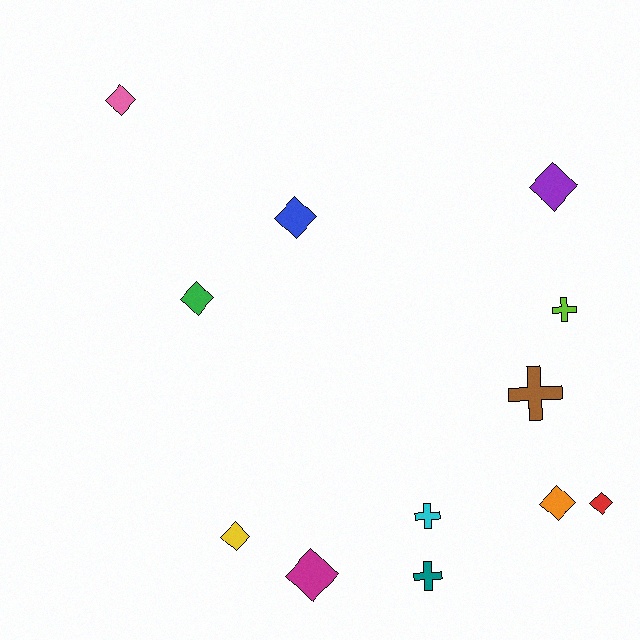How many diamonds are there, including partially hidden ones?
There are 8 diamonds.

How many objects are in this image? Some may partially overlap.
There are 12 objects.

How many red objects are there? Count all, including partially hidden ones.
There is 1 red object.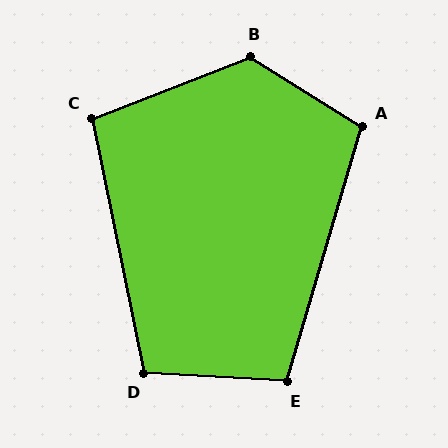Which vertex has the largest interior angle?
B, at approximately 127 degrees.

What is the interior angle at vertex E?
Approximately 103 degrees (obtuse).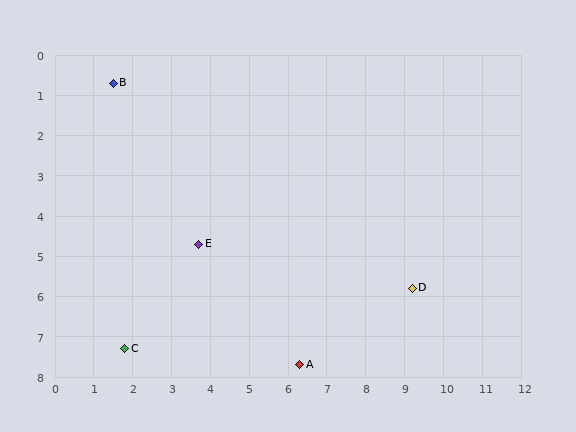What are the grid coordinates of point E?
Point E is at approximately (3.7, 4.7).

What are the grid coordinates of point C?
Point C is at approximately (1.8, 7.3).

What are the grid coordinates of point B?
Point B is at approximately (1.5, 0.7).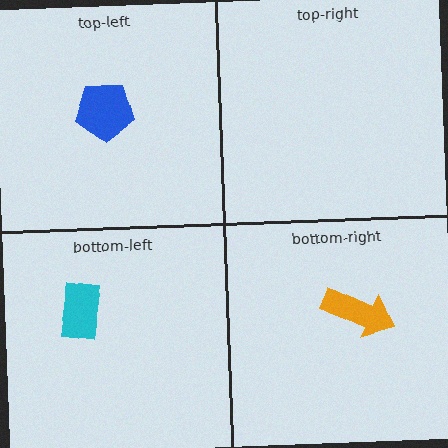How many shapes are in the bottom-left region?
1.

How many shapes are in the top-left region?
1.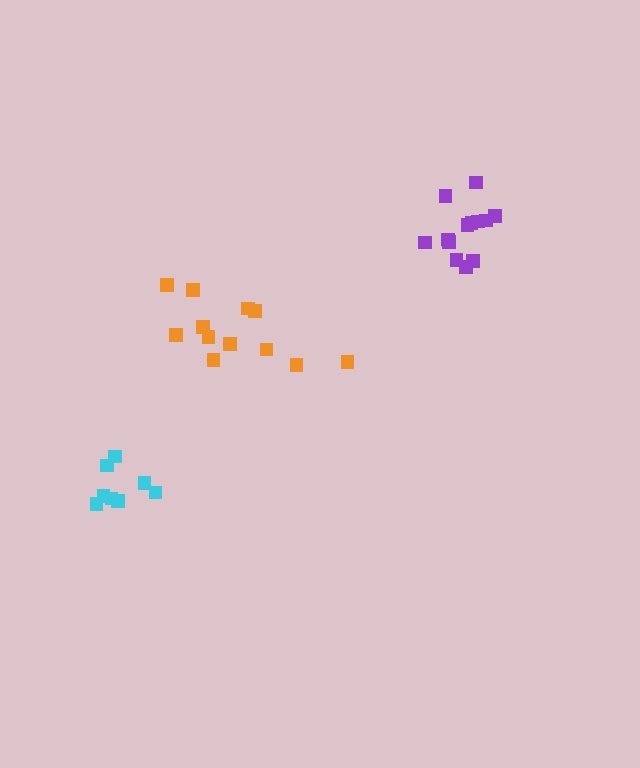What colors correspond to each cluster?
The clusters are colored: orange, purple, cyan.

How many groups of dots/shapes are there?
There are 3 groups.